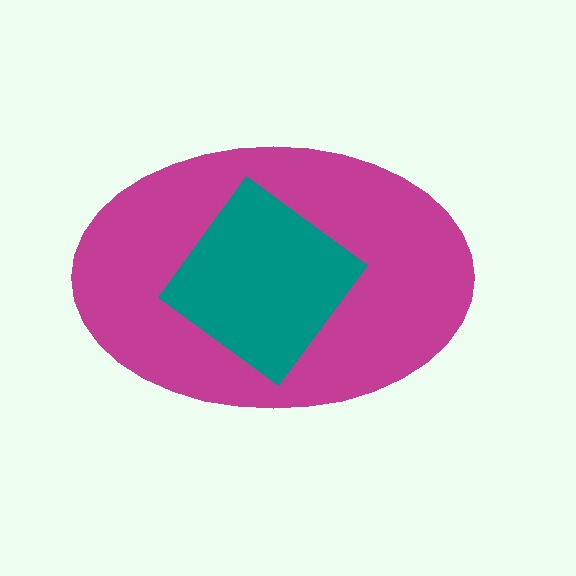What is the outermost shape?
The magenta ellipse.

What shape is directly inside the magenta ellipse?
The teal diamond.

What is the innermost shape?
The teal diamond.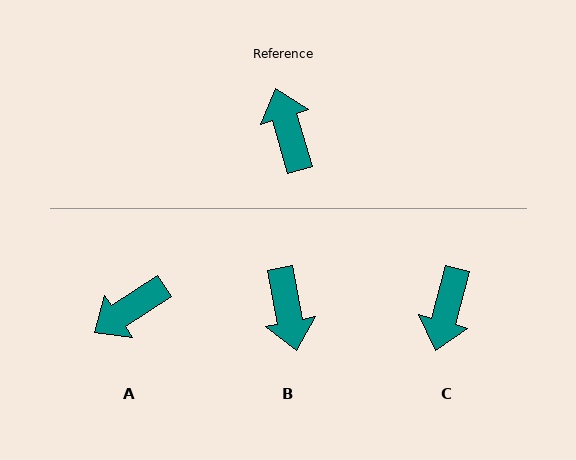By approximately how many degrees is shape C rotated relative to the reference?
Approximately 148 degrees counter-clockwise.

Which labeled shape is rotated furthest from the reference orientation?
B, about 174 degrees away.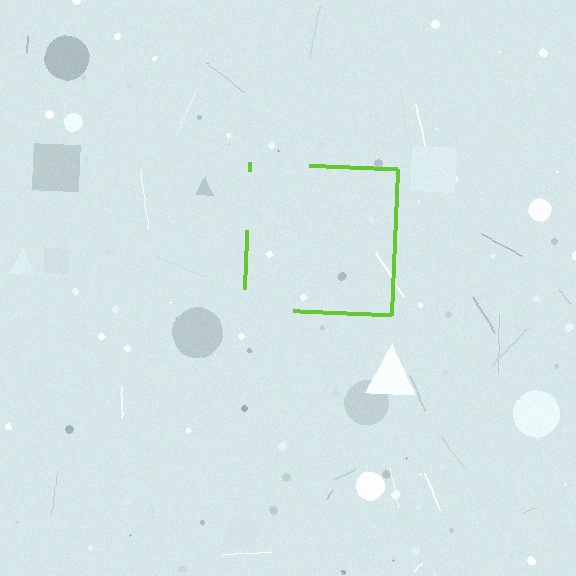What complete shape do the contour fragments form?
The contour fragments form a square.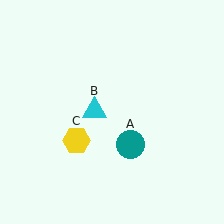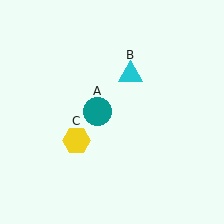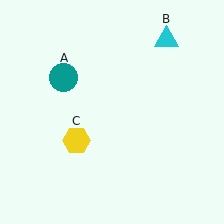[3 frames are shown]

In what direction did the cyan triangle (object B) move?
The cyan triangle (object B) moved up and to the right.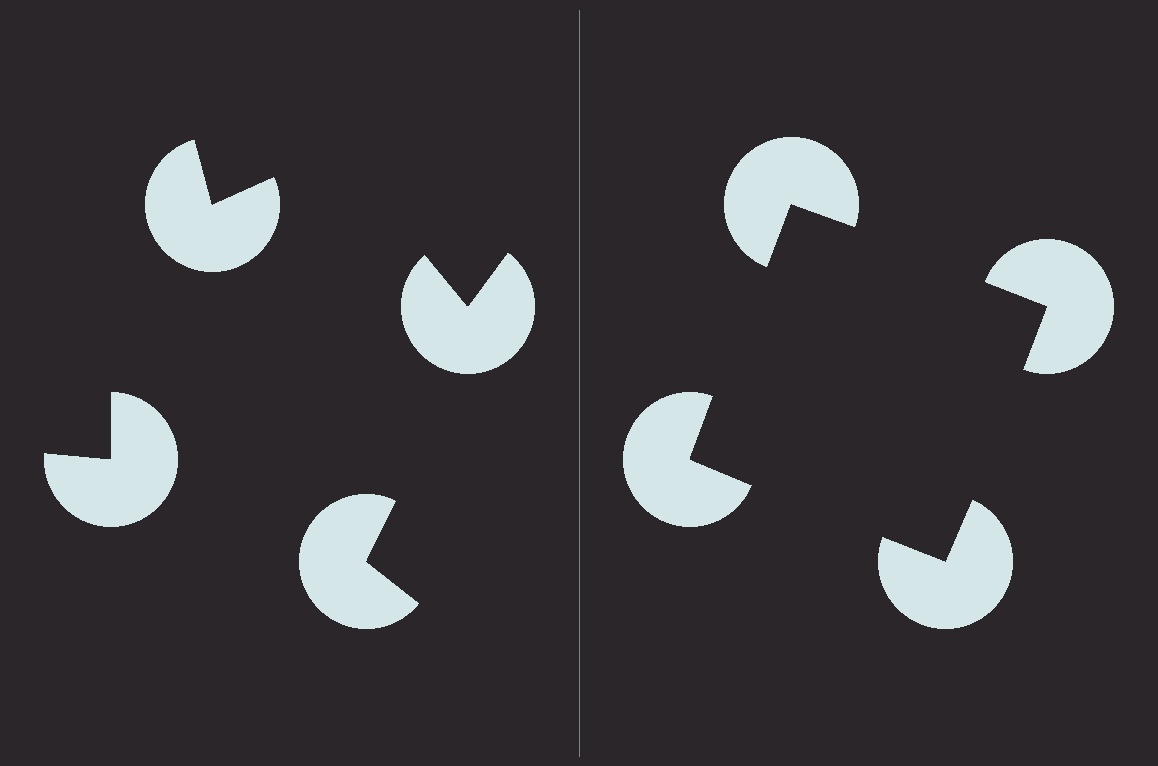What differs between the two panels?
The pac-man discs are positioned identically on both sides; only the wedge orientations differ. On the right they align to a square; on the left they are misaligned.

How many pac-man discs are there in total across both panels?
8 — 4 on each side.